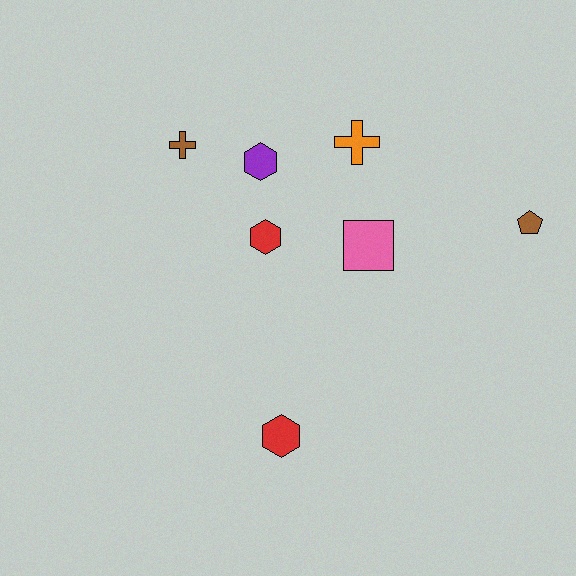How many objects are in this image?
There are 7 objects.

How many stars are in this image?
There are no stars.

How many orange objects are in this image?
There is 1 orange object.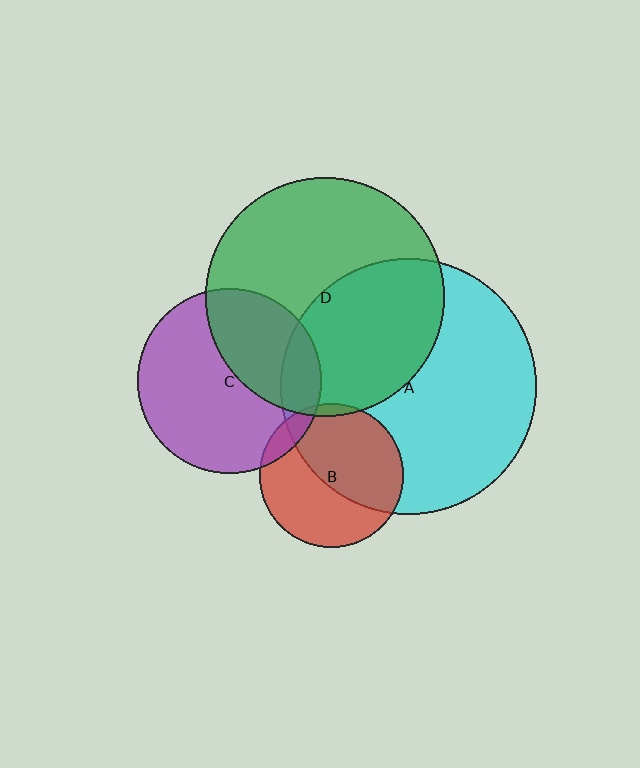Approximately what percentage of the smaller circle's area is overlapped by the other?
Approximately 5%.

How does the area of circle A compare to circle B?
Approximately 3.2 times.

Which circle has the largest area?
Circle A (cyan).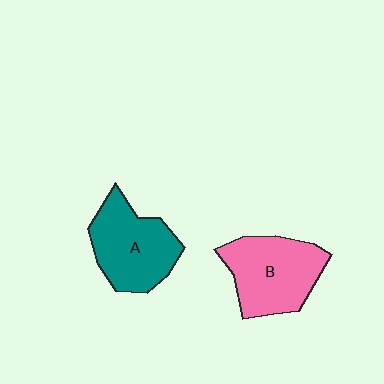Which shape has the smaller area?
Shape A (teal).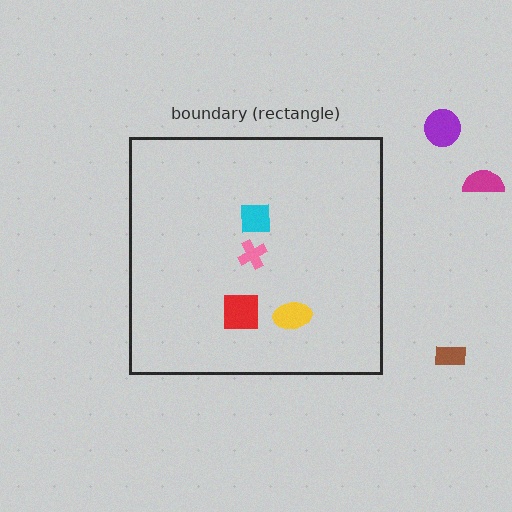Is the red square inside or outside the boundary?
Inside.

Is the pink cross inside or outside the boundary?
Inside.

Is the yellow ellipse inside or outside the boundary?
Inside.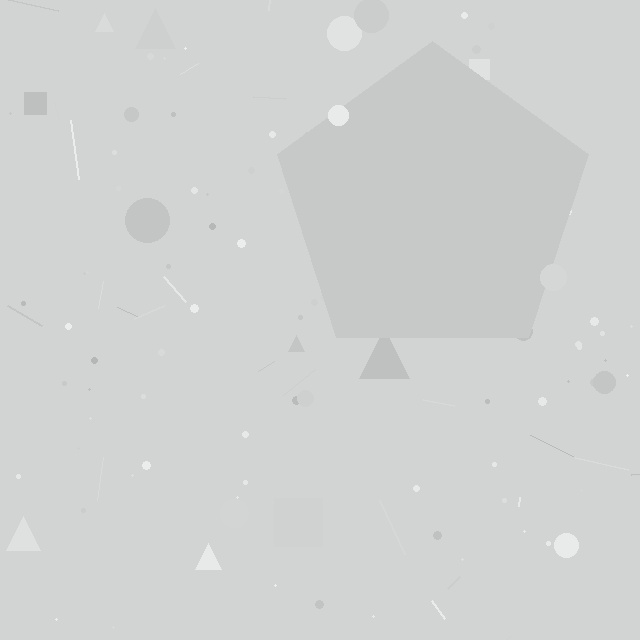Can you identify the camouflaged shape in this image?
The camouflaged shape is a pentagon.